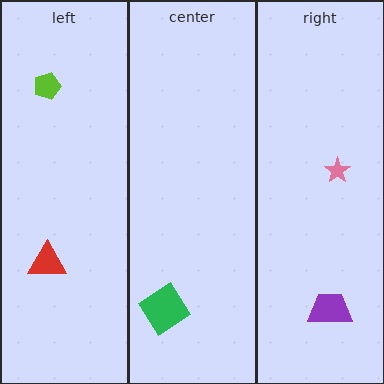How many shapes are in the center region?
1.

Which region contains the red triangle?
The left region.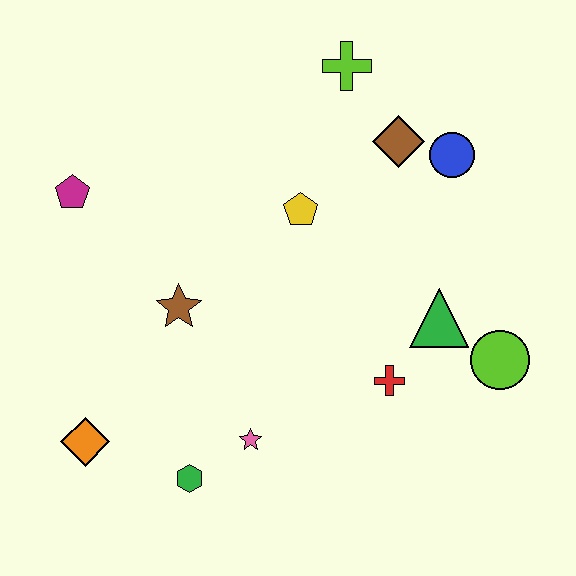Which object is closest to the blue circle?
The brown diamond is closest to the blue circle.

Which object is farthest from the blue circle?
The orange diamond is farthest from the blue circle.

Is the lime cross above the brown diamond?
Yes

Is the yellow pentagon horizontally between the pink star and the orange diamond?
No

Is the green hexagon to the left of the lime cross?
Yes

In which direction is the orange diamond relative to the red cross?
The orange diamond is to the left of the red cross.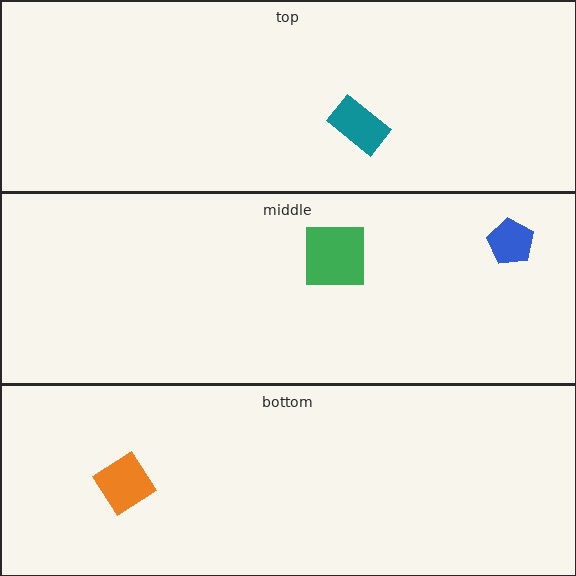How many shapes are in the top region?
1.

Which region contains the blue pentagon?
The middle region.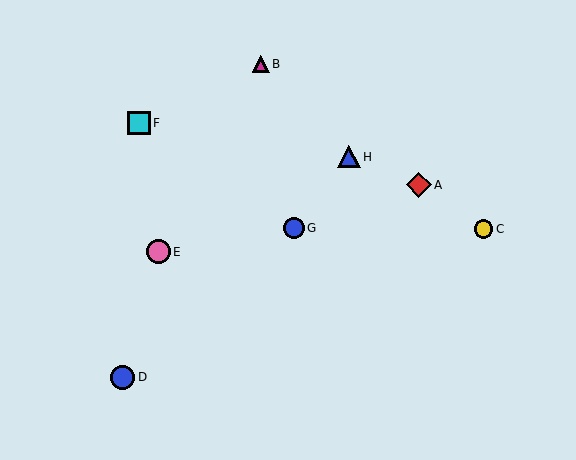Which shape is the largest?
The red diamond (labeled A) is the largest.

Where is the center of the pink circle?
The center of the pink circle is at (159, 252).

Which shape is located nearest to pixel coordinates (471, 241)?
The yellow circle (labeled C) at (483, 229) is nearest to that location.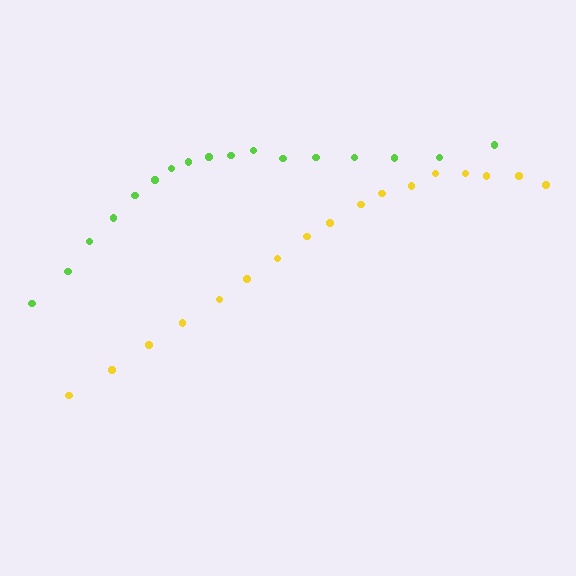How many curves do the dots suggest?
There are 2 distinct paths.